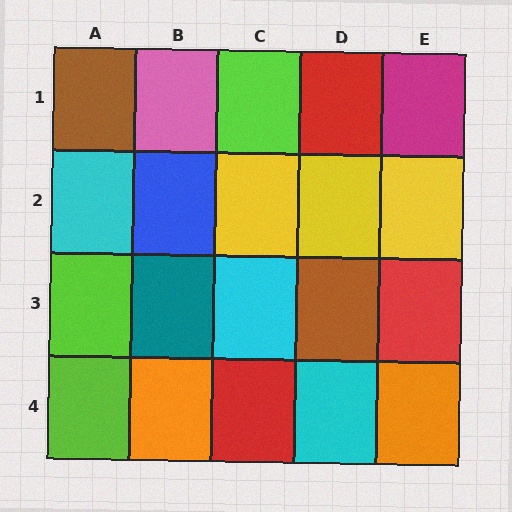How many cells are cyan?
3 cells are cyan.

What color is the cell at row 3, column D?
Brown.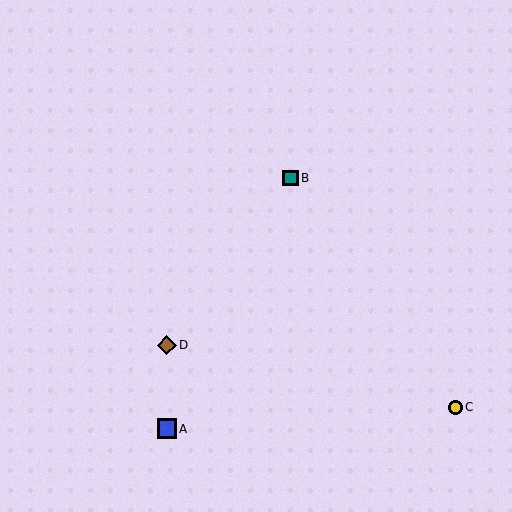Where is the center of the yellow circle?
The center of the yellow circle is at (455, 407).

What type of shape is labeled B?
Shape B is a teal square.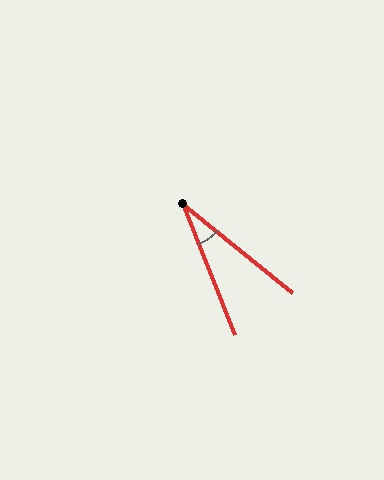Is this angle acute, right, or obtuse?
It is acute.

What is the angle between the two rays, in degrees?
Approximately 30 degrees.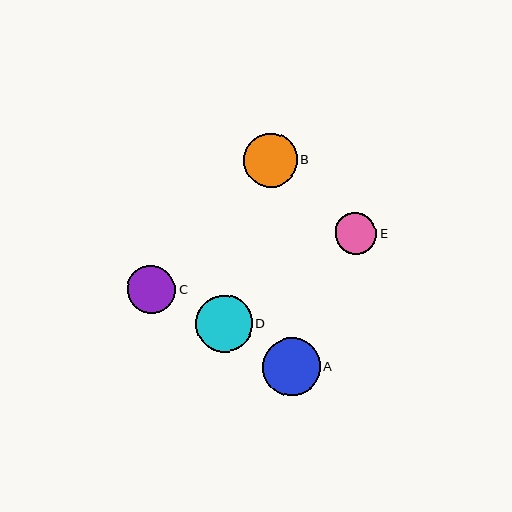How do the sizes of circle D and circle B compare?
Circle D and circle B are approximately the same size.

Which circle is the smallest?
Circle E is the smallest with a size of approximately 42 pixels.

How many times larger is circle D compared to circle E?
Circle D is approximately 1.4 times the size of circle E.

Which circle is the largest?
Circle A is the largest with a size of approximately 58 pixels.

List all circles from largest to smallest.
From largest to smallest: A, D, B, C, E.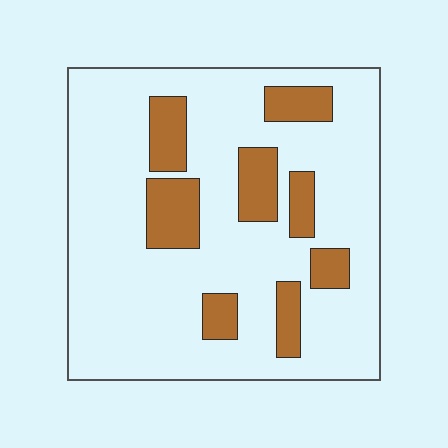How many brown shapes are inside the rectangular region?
8.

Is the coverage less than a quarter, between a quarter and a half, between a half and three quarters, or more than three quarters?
Less than a quarter.